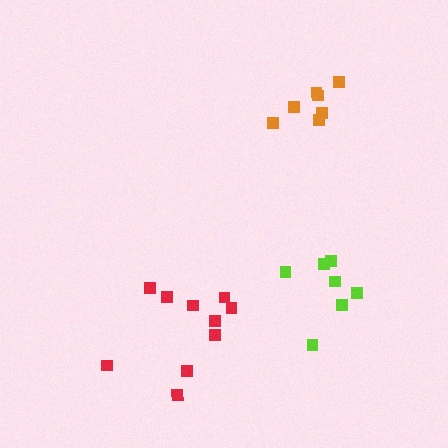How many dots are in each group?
Group 1: 10 dots, Group 2: 7 dots, Group 3: 7 dots (24 total).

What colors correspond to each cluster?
The clusters are colored: red, orange, lime.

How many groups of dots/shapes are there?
There are 3 groups.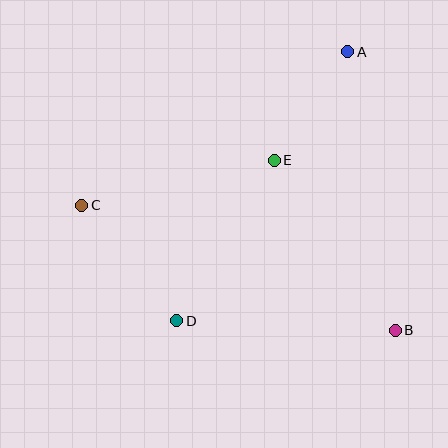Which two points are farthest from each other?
Points B and C are farthest from each other.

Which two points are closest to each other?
Points A and E are closest to each other.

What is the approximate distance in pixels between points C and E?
The distance between C and E is approximately 197 pixels.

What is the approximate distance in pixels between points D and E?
The distance between D and E is approximately 188 pixels.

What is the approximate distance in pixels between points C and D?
The distance between C and D is approximately 149 pixels.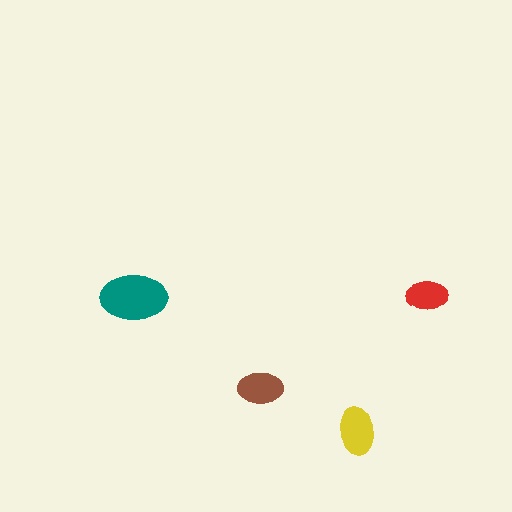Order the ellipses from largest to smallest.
the teal one, the yellow one, the brown one, the red one.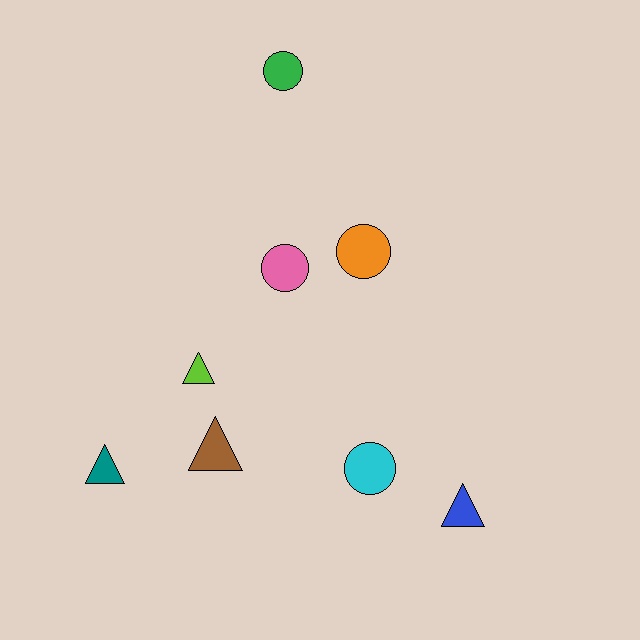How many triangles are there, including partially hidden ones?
There are 4 triangles.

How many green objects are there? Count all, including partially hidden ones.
There is 1 green object.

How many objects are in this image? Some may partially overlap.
There are 8 objects.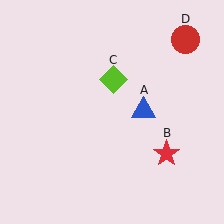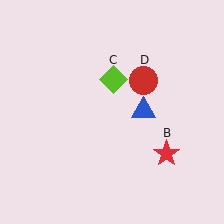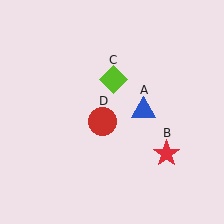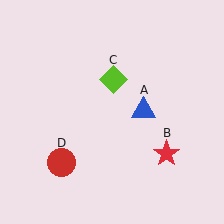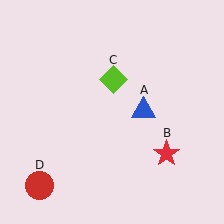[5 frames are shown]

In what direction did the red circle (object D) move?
The red circle (object D) moved down and to the left.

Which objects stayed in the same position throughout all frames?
Blue triangle (object A) and red star (object B) and lime diamond (object C) remained stationary.